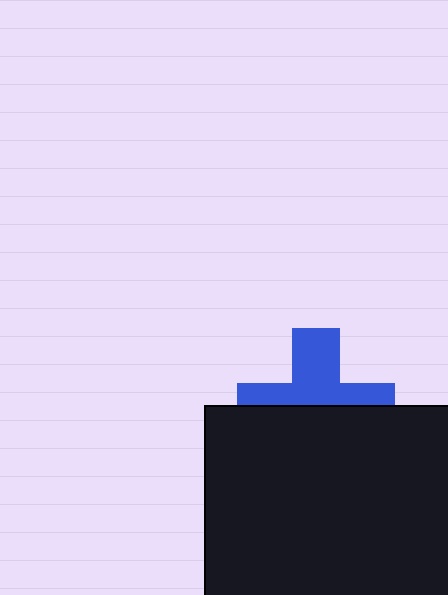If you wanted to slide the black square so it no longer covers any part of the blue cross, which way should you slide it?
Slide it down — that is the most direct way to separate the two shapes.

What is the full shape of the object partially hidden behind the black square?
The partially hidden object is a blue cross.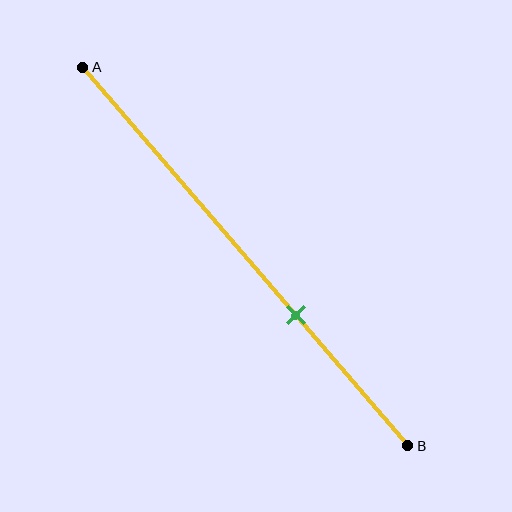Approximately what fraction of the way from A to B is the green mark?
The green mark is approximately 65% of the way from A to B.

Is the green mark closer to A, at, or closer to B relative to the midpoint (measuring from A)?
The green mark is closer to point B than the midpoint of segment AB.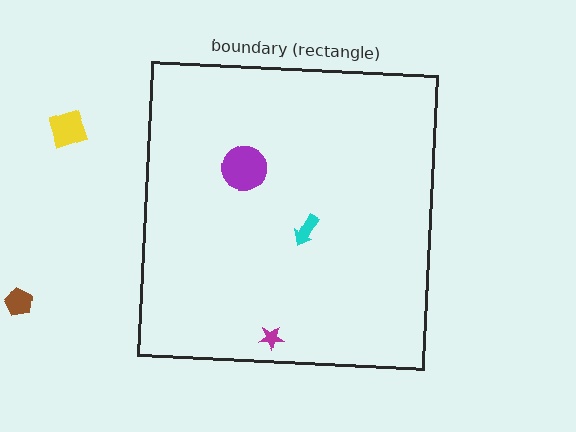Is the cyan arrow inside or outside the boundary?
Inside.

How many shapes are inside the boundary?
3 inside, 2 outside.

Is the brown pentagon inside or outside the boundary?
Outside.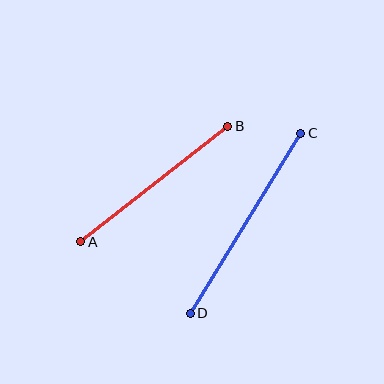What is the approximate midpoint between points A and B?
The midpoint is at approximately (154, 184) pixels.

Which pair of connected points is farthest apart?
Points C and D are farthest apart.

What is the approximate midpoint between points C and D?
The midpoint is at approximately (246, 223) pixels.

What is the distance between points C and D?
The distance is approximately 211 pixels.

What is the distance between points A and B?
The distance is approximately 187 pixels.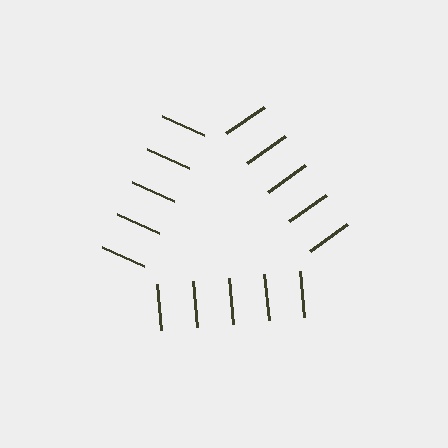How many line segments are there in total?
15 — 5 along each of the 3 edges.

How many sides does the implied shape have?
3 sides — the line-ends trace a triangle.